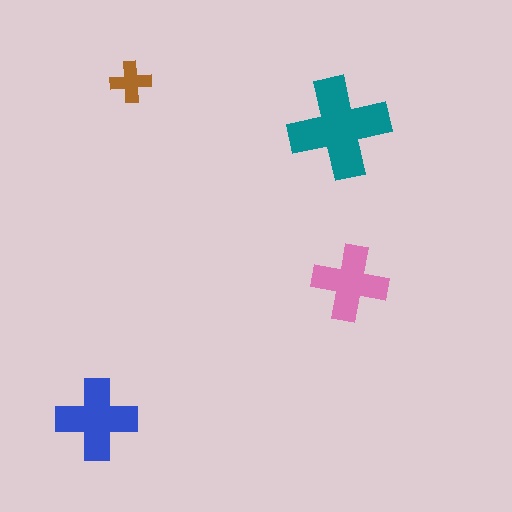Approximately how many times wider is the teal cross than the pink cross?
About 1.5 times wider.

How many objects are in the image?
There are 4 objects in the image.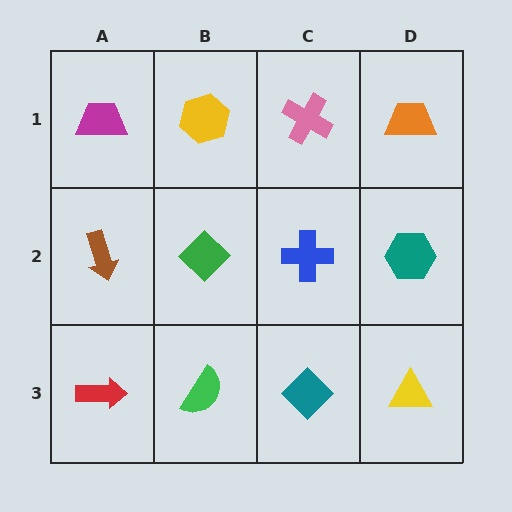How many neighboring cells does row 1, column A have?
2.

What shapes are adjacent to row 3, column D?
A teal hexagon (row 2, column D), a teal diamond (row 3, column C).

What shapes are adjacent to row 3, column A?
A brown arrow (row 2, column A), a green semicircle (row 3, column B).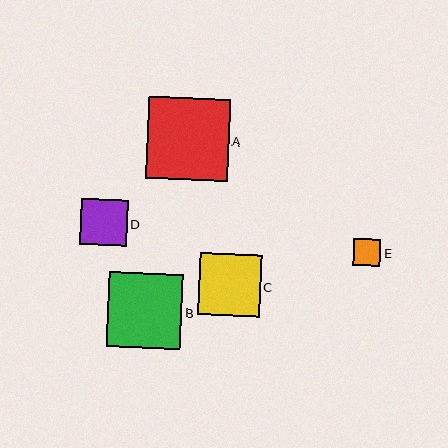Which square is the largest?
Square A is the largest with a size of approximately 82 pixels.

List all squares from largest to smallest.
From largest to smallest: A, B, C, D, E.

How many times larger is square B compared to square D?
Square B is approximately 1.6 times the size of square D.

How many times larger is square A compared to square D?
Square A is approximately 1.8 times the size of square D.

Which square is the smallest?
Square E is the smallest with a size of approximately 28 pixels.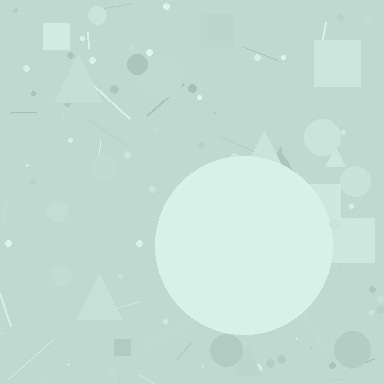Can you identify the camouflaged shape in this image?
The camouflaged shape is a circle.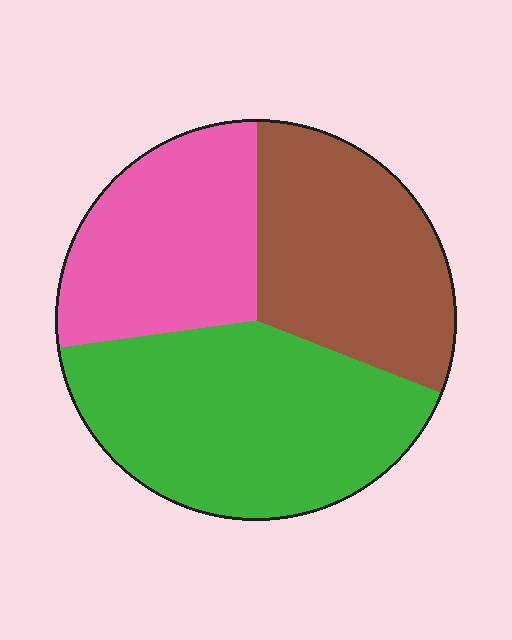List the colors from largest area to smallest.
From largest to smallest: green, brown, pink.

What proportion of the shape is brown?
Brown takes up about one third (1/3) of the shape.